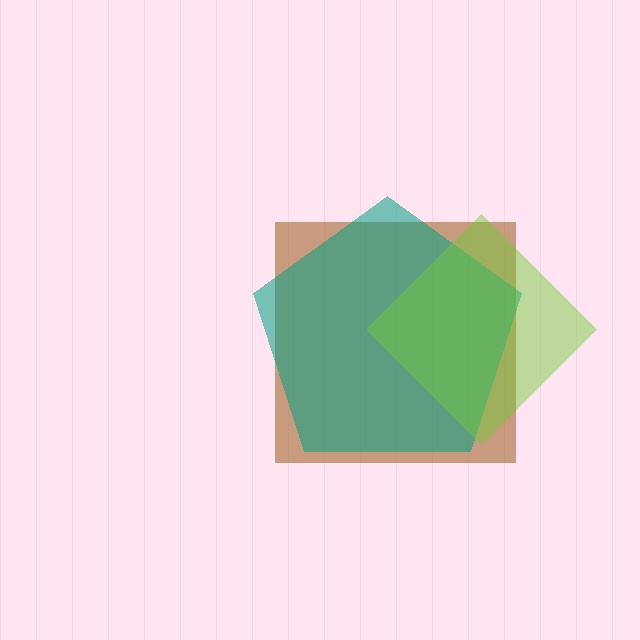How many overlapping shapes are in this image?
There are 3 overlapping shapes in the image.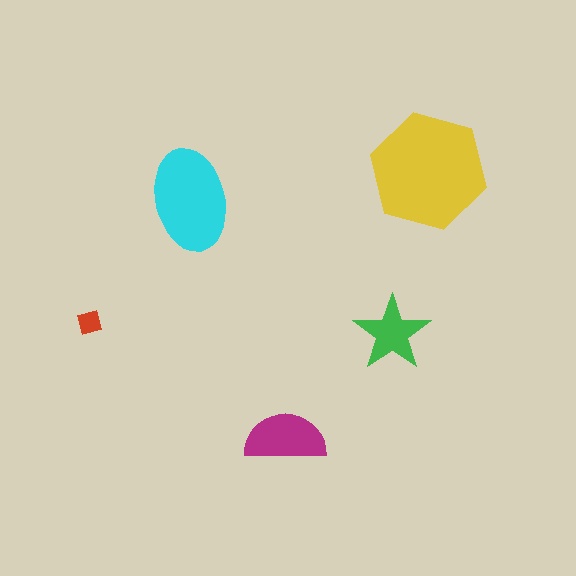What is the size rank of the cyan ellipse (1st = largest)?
2nd.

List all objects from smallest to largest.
The red square, the green star, the magenta semicircle, the cyan ellipse, the yellow hexagon.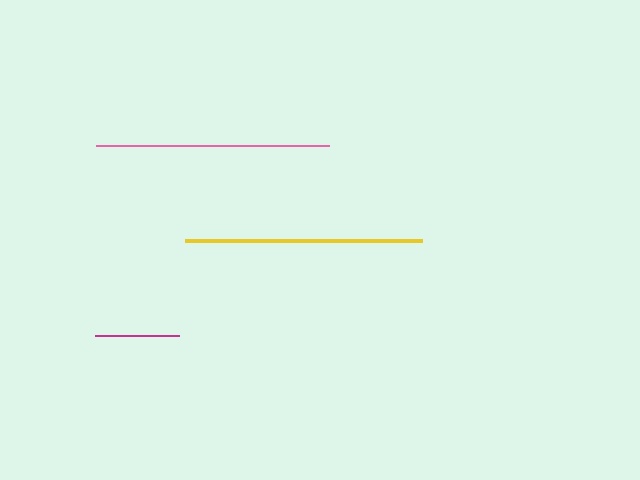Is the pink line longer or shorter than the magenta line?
The pink line is longer than the magenta line.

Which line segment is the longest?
The yellow line is the longest at approximately 237 pixels.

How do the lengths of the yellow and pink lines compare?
The yellow and pink lines are approximately the same length.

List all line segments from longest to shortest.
From longest to shortest: yellow, pink, magenta.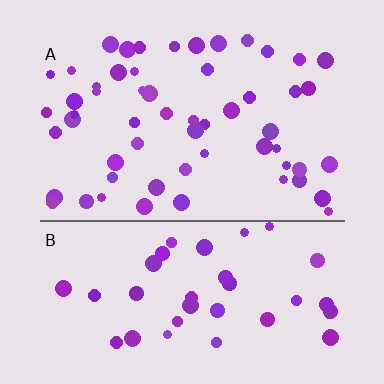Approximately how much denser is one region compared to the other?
Approximately 1.4× — region A over region B.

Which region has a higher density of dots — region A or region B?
A (the top).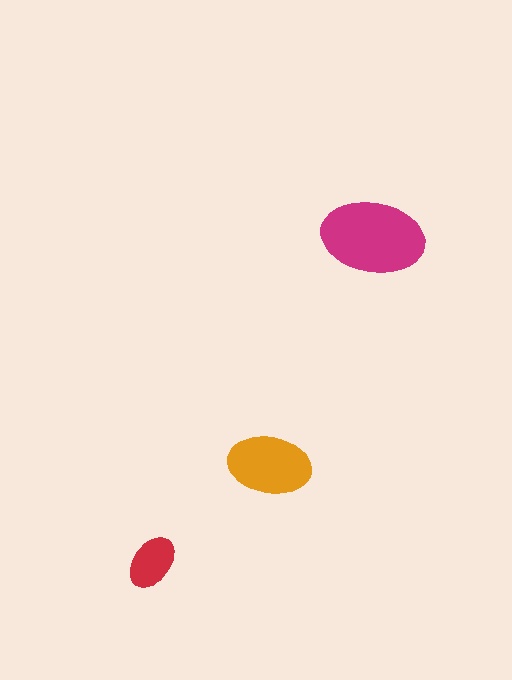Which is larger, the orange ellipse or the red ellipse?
The orange one.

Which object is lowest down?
The red ellipse is bottommost.